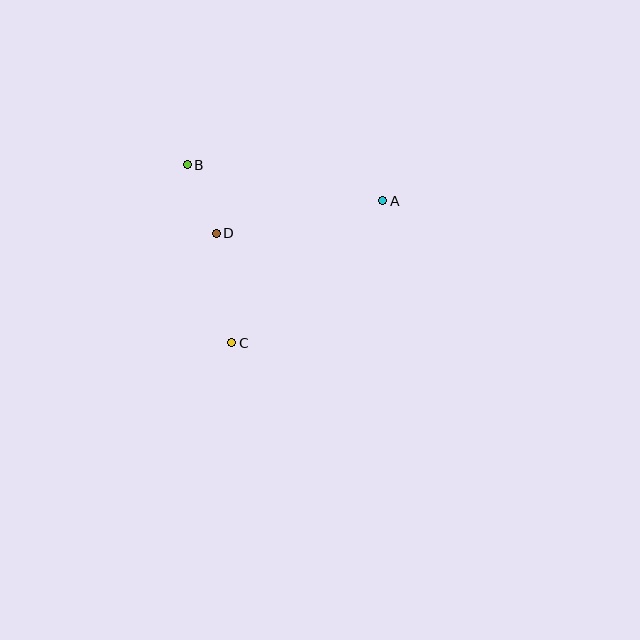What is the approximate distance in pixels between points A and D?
The distance between A and D is approximately 170 pixels.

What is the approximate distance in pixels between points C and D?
The distance between C and D is approximately 110 pixels.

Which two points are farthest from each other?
Points A and C are farthest from each other.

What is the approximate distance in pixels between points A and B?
The distance between A and B is approximately 199 pixels.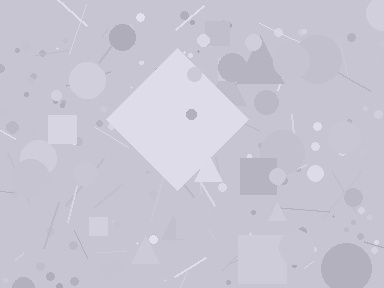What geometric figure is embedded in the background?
A diamond is embedded in the background.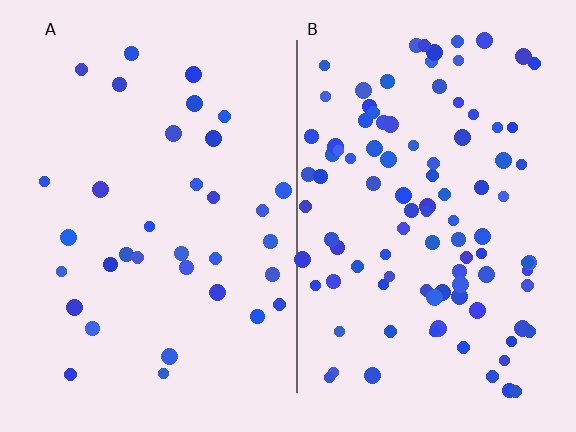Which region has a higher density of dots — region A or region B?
B (the right).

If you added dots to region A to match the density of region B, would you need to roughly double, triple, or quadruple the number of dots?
Approximately triple.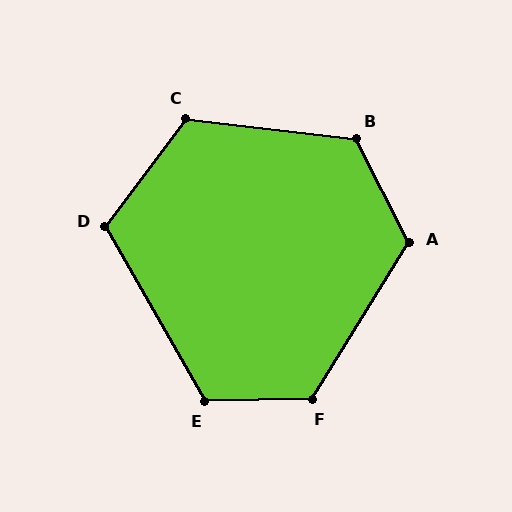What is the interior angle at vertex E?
Approximately 119 degrees (obtuse).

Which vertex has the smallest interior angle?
D, at approximately 113 degrees.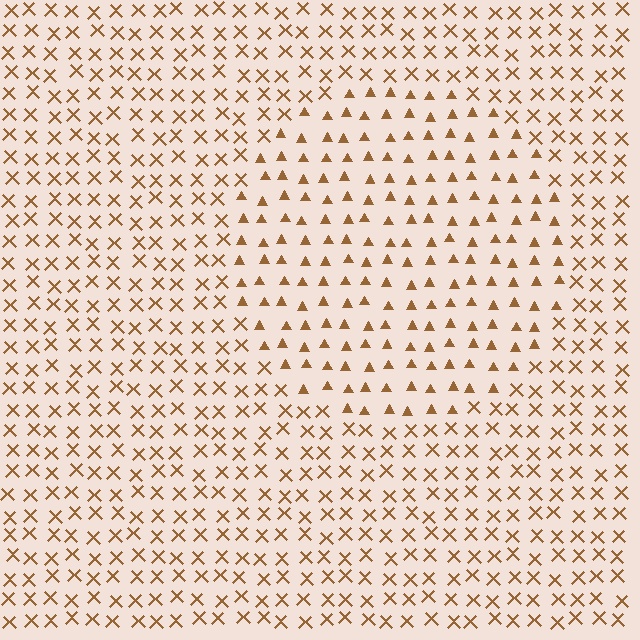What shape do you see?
I see a circle.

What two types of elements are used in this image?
The image uses triangles inside the circle region and X marks outside it.